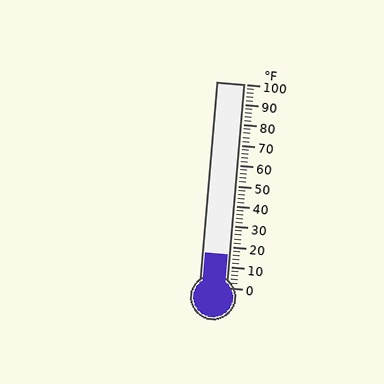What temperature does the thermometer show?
The thermometer shows approximately 16°F.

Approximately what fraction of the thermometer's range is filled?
The thermometer is filled to approximately 15% of its range.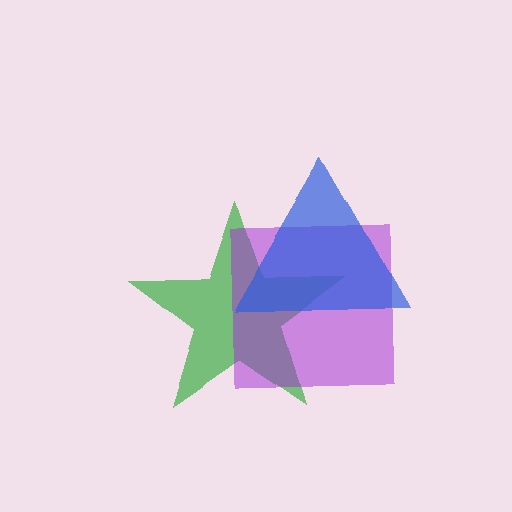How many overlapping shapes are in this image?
There are 3 overlapping shapes in the image.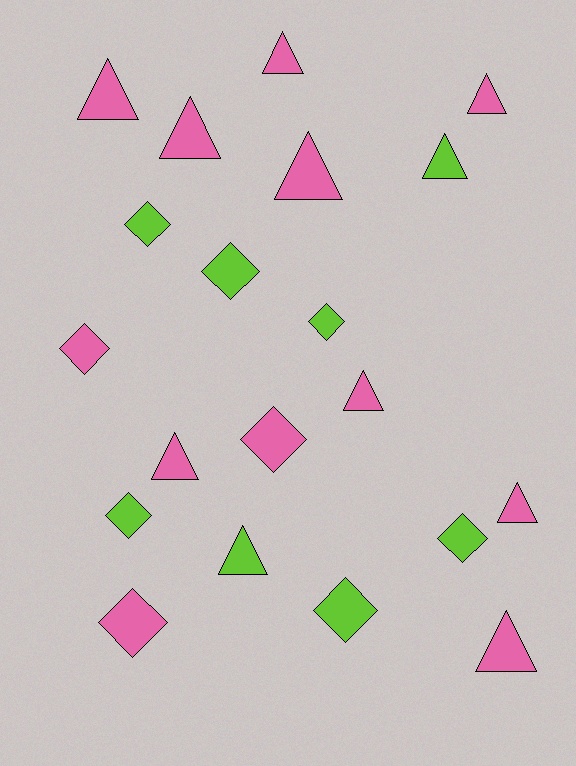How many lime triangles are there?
There are 2 lime triangles.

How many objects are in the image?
There are 20 objects.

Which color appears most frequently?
Pink, with 12 objects.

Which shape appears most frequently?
Triangle, with 11 objects.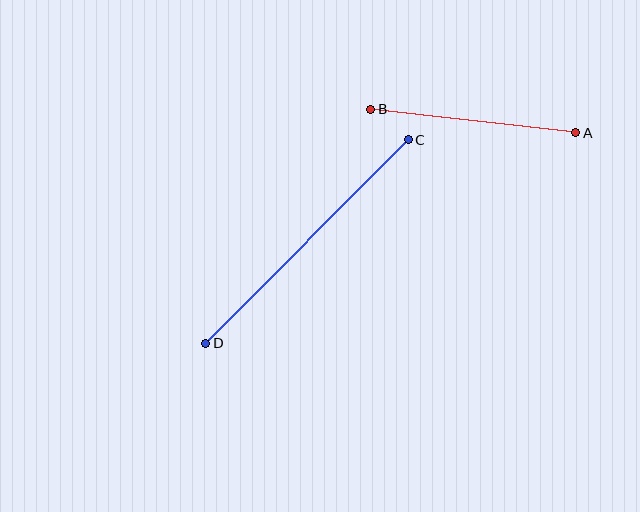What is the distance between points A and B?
The distance is approximately 207 pixels.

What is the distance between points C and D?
The distance is approximately 287 pixels.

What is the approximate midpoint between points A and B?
The midpoint is at approximately (473, 121) pixels.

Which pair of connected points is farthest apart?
Points C and D are farthest apart.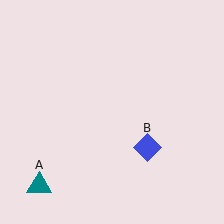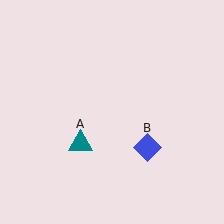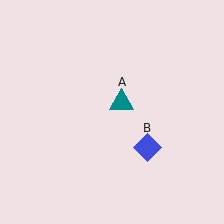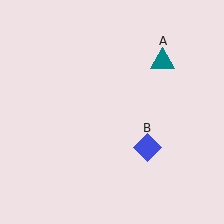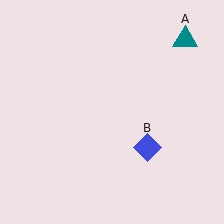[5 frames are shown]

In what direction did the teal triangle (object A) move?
The teal triangle (object A) moved up and to the right.